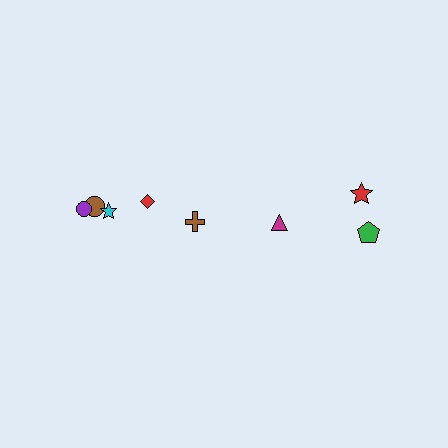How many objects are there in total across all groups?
There are 8 objects.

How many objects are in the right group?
There are 3 objects.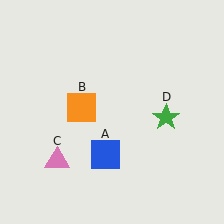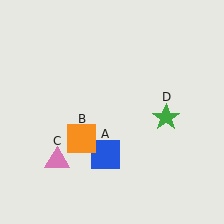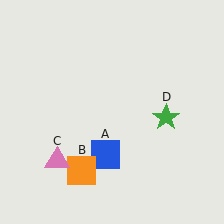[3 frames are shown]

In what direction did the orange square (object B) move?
The orange square (object B) moved down.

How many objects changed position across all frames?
1 object changed position: orange square (object B).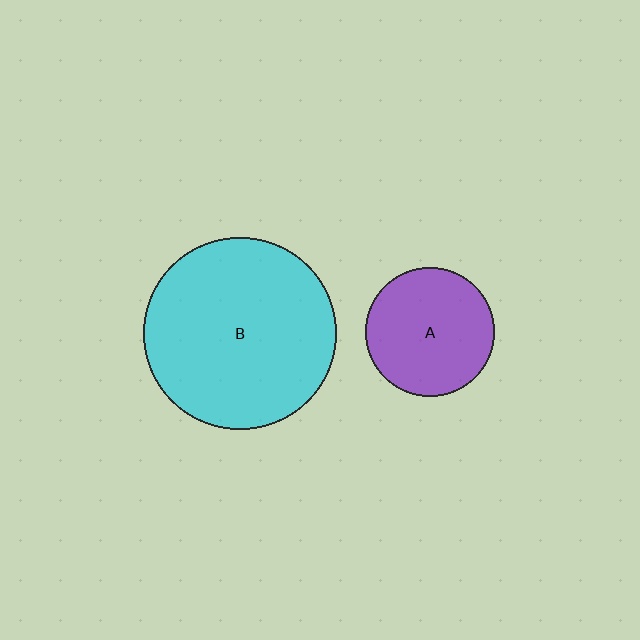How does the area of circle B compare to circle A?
Approximately 2.2 times.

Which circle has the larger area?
Circle B (cyan).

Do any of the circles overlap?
No, none of the circles overlap.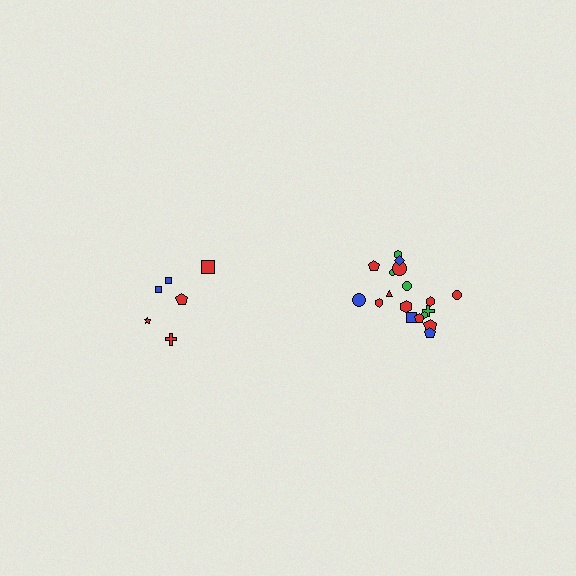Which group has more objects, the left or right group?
The right group.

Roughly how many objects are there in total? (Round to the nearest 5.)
Roughly 25 objects in total.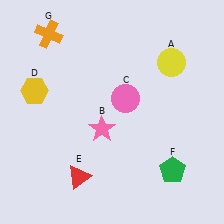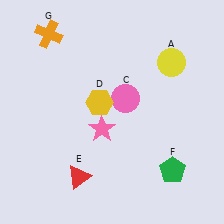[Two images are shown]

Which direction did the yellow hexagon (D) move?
The yellow hexagon (D) moved right.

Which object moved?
The yellow hexagon (D) moved right.